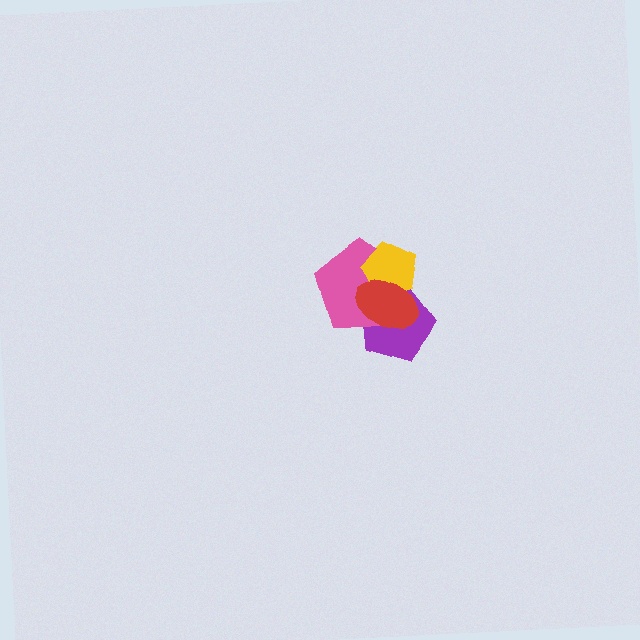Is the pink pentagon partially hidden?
Yes, it is partially covered by another shape.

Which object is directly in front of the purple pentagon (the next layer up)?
The pink pentagon is directly in front of the purple pentagon.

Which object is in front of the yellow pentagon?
The red ellipse is in front of the yellow pentagon.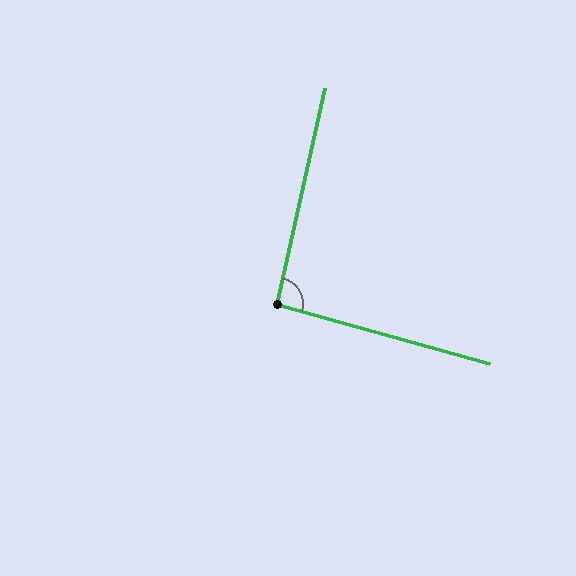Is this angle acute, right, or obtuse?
It is approximately a right angle.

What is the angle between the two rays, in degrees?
Approximately 93 degrees.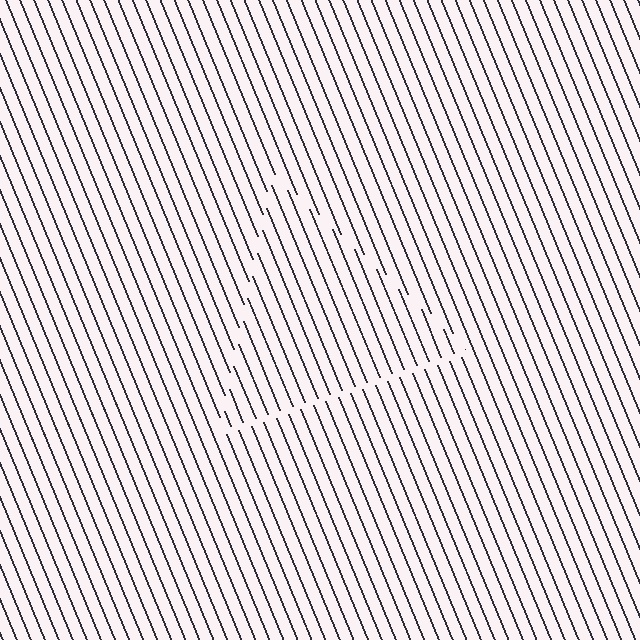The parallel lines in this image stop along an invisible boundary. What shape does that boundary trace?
An illusory triangle. The interior of the shape contains the same grating, shifted by half a period — the contour is defined by the phase discontinuity where line-ends from the inner and outer gratings abut.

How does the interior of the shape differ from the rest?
The interior of the shape contains the same grating, shifted by half a period — the contour is defined by the phase discontinuity where line-ends from the inner and outer gratings abut.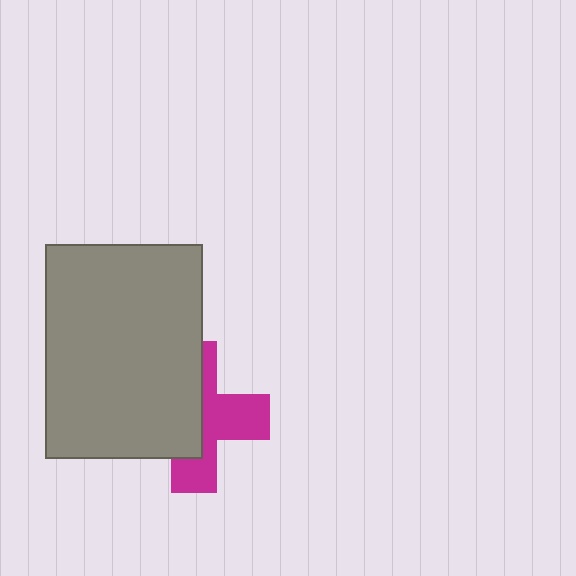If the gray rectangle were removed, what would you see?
You would see the complete magenta cross.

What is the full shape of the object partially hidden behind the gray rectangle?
The partially hidden object is a magenta cross.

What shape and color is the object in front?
The object in front is a gray rectangle.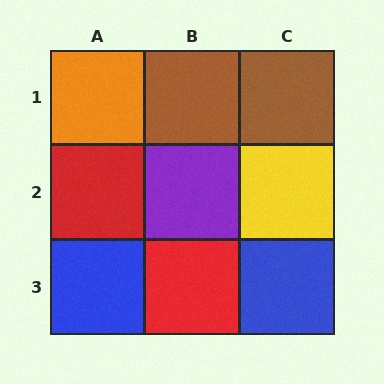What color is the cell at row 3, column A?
Blue.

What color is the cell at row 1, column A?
Orange.